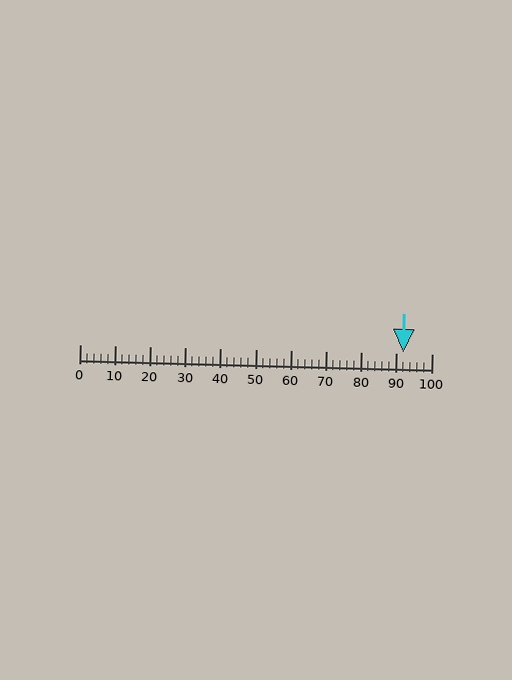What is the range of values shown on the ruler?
The ruler shows values from 0 to 100.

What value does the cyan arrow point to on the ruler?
The cyan arrow points to approximately 92.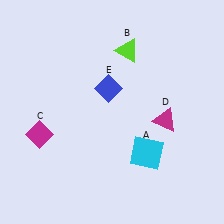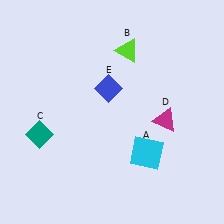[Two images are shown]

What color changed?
The diamond (C) changed from magenta in Image 1 to teal in Image 2.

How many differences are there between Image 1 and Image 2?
There is 1 difference between the two images.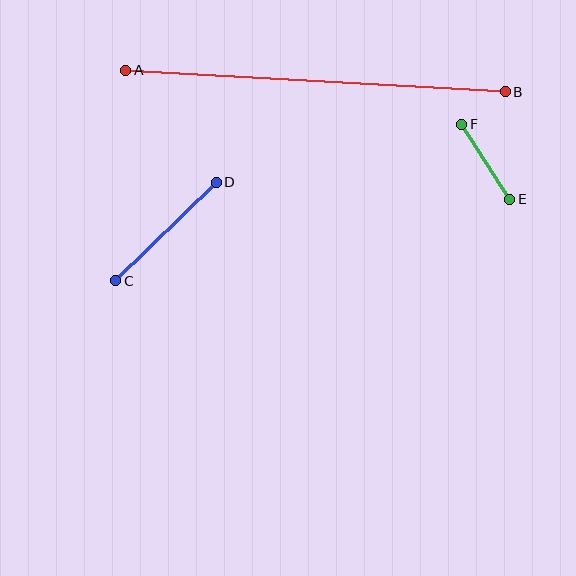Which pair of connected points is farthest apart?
Points A and B are farthest apart.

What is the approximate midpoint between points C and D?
The midpoint is at approximately (166, 232) pixels.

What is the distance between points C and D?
The distance is approximately 141 pixels.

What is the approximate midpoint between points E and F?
The midpoint is at approximately (486, 162) pixels.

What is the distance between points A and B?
The distance is approximately 381 pixels.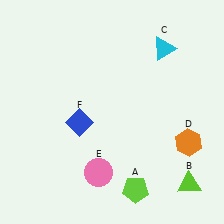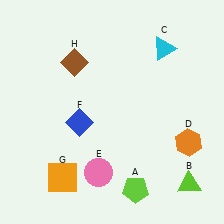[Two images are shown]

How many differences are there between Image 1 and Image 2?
There are 2 differences between the two images.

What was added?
An orange square (G), a brown diamond (H) were added in Image 2.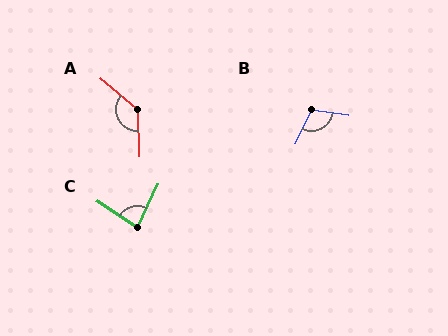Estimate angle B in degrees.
Approximately 107 degrees.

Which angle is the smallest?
C, at approximately 82 degrees.